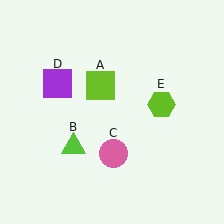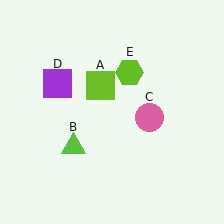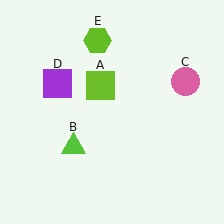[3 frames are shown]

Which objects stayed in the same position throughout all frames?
Lime square (object A) and lime triangle (object B) and purple square (object D) remained stationary.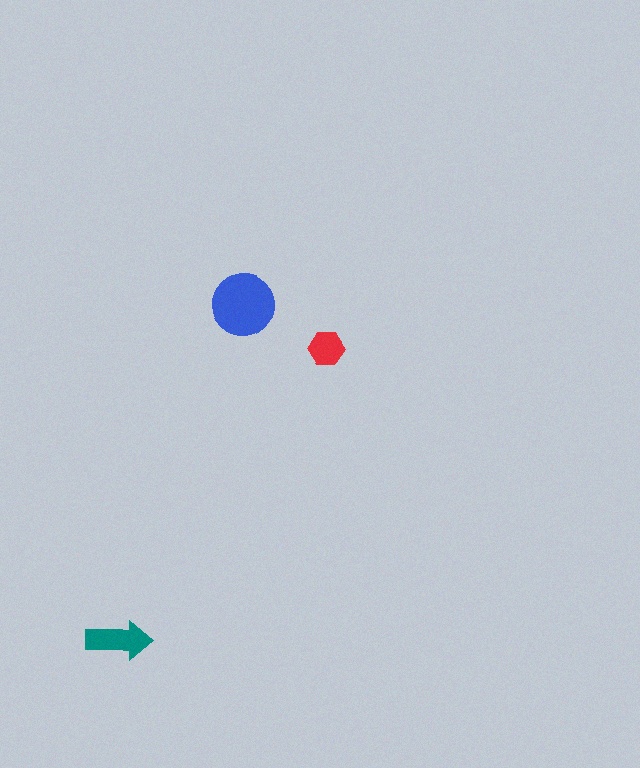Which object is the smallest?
The red hexagon.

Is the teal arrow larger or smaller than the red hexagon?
Larger.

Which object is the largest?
The blue circle.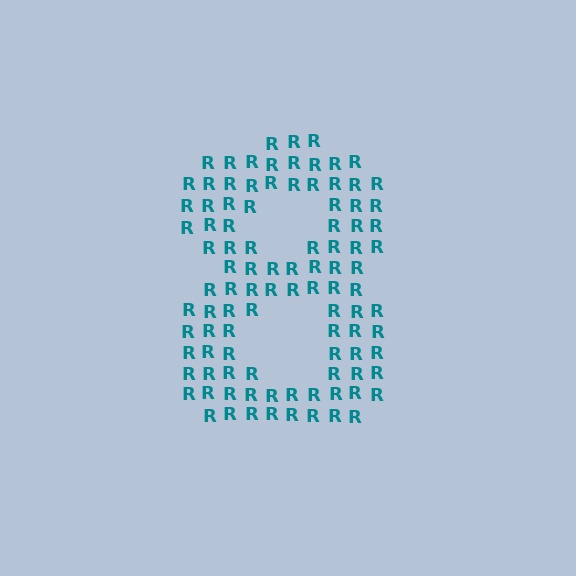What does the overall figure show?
The overall figure shows the digit 8.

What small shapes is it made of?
It is made of small letter R's.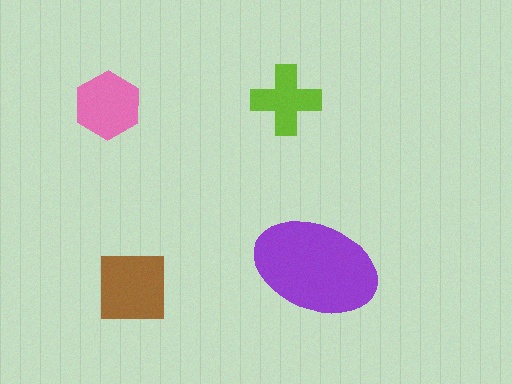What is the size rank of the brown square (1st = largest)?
2nd.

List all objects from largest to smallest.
The purple ellipse, the brown square, the pink hexagon, the lime cross.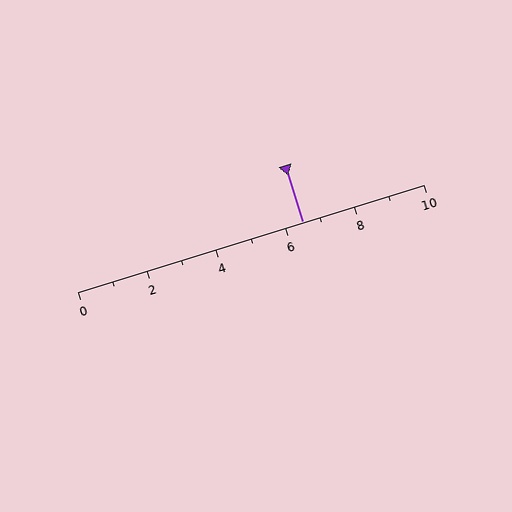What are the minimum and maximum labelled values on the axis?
The axis runs from 0 to 10.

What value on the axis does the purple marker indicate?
The marker indicates approximately 6.5.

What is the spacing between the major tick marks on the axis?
The major ticks are spaced 2 apart.